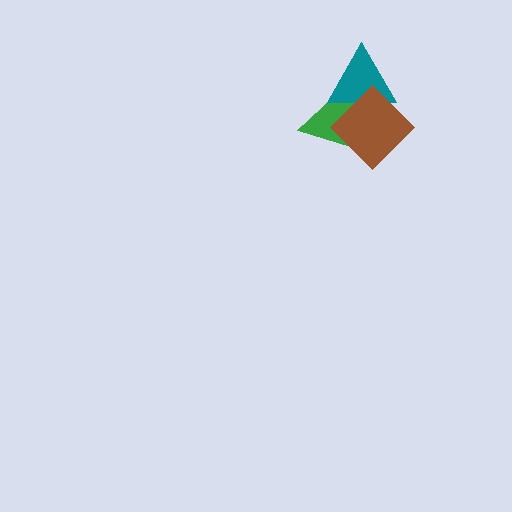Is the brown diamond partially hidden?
No, no other shape covers it.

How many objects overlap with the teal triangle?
2 objects overlap with the teal triangle.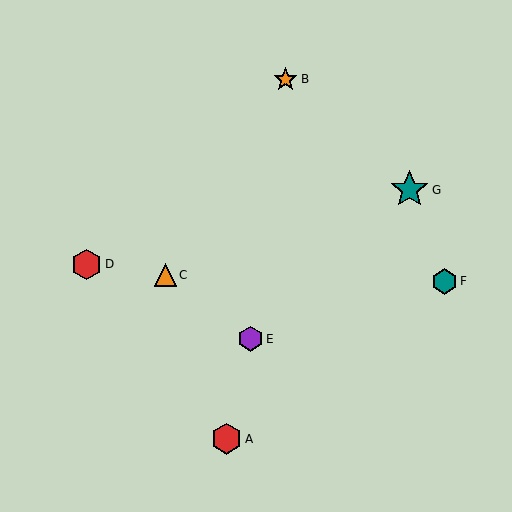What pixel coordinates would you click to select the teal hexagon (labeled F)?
Click at (444, 281) to select the teal hexagon F.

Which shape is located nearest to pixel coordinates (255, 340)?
The purple hexagon (labeled E) at (251, 339) is nearest to that location.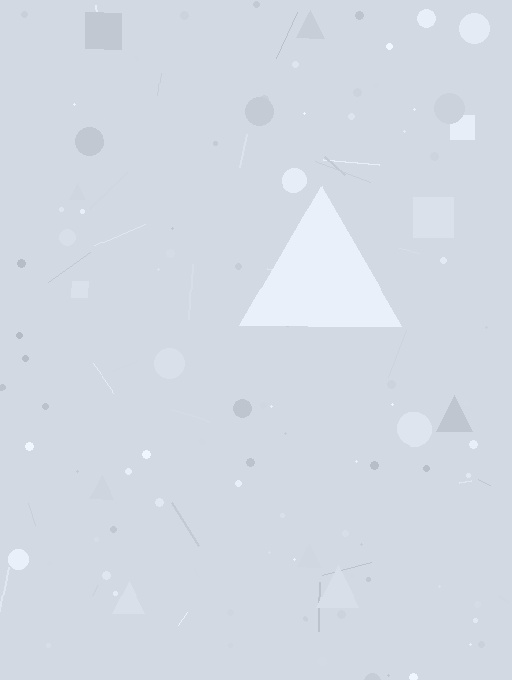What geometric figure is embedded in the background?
A triangle is embedded in the background.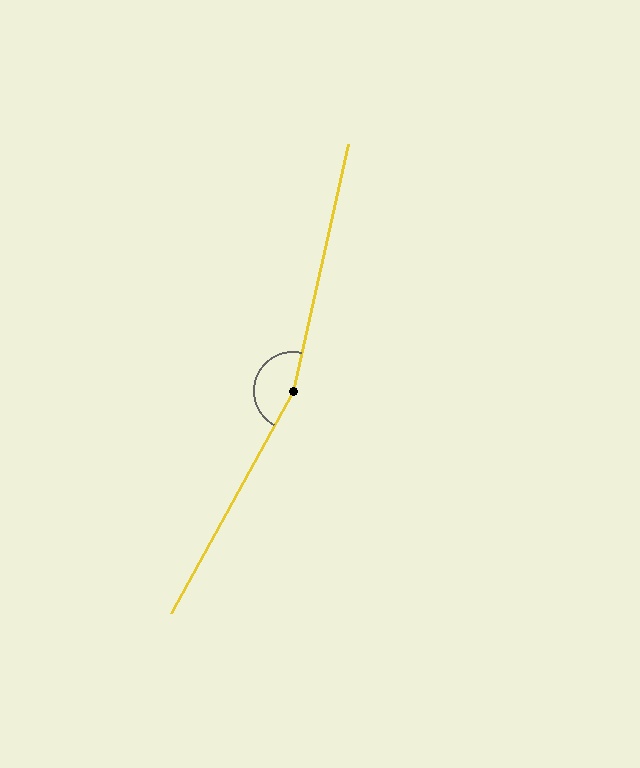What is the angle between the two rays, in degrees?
Approximately 164 degrees.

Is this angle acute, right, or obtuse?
It is obtuse.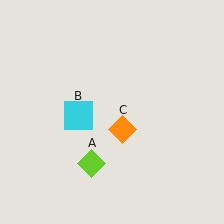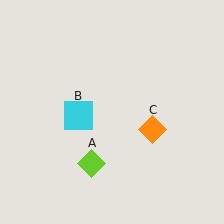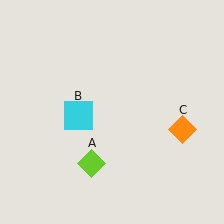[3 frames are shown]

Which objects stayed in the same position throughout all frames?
Lime diamond (object A) and cyan square (object B) remained stationary.